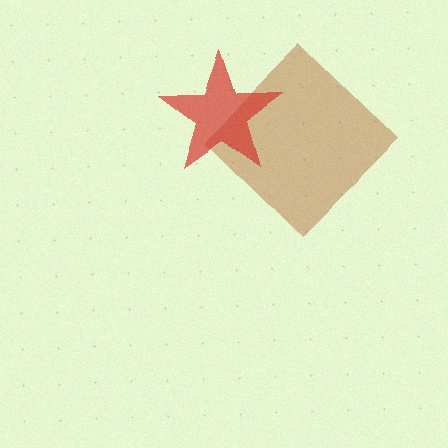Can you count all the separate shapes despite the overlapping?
Yes, there are 2 separate shapes.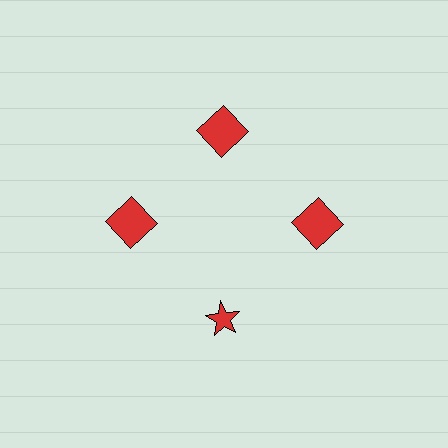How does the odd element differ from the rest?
It has a different shape: star instead of square.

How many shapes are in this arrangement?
There are 4 shapes arranged in a ring pattern.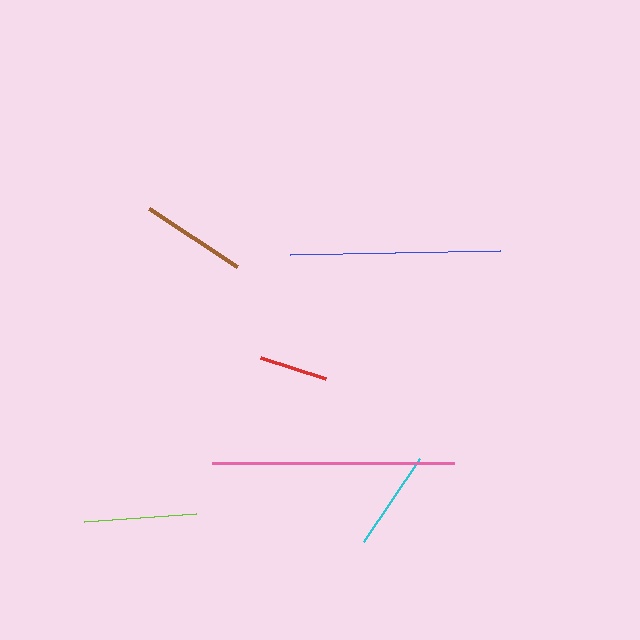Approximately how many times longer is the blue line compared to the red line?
The blue line is approximately 3.1 times the length of the red line.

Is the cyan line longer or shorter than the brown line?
The brown line is longer than the cyan line.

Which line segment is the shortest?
The red line is the shortest at approximately 69 pixels.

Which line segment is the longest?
The pink line is the longest at approximately 242 pixels.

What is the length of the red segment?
The red segment is approximately 69 pixels long.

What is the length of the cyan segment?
The cyan segment is approximately 100 pixels long.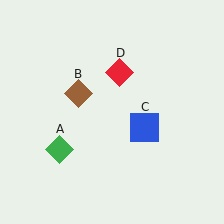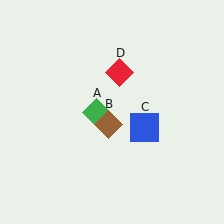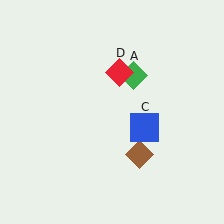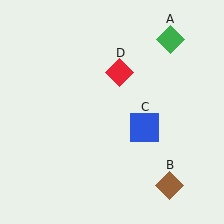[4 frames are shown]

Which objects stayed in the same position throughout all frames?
Blue square (object C) and red diamond (object D) remained stationary.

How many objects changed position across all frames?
2 objects changed position: green diamond (object A), brown diamond (object B).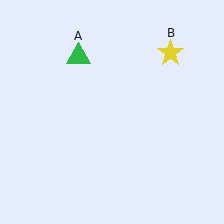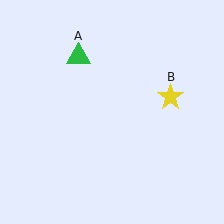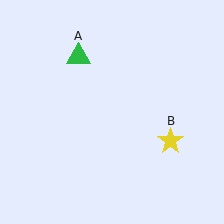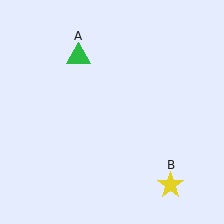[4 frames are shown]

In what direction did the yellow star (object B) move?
The yellow star (object B) moved down.